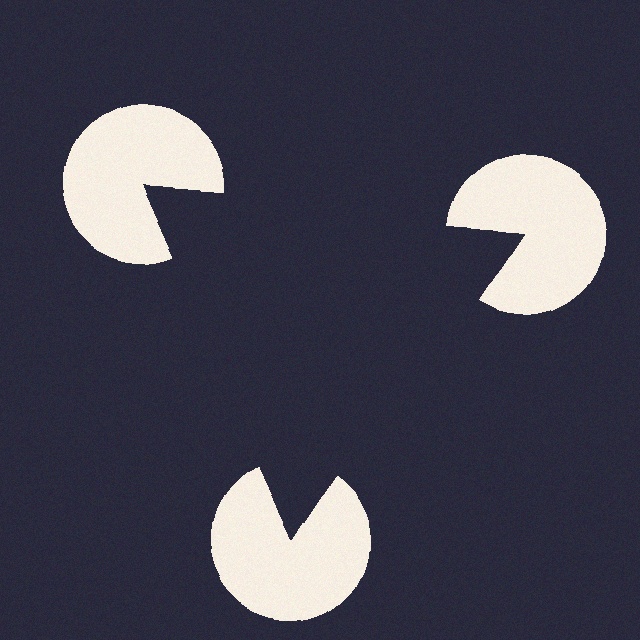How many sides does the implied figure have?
3 sides.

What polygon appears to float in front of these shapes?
An illusory triangle — its edges are inferred from the aligned wedge cuts in the pac-man discs, not physically drawn.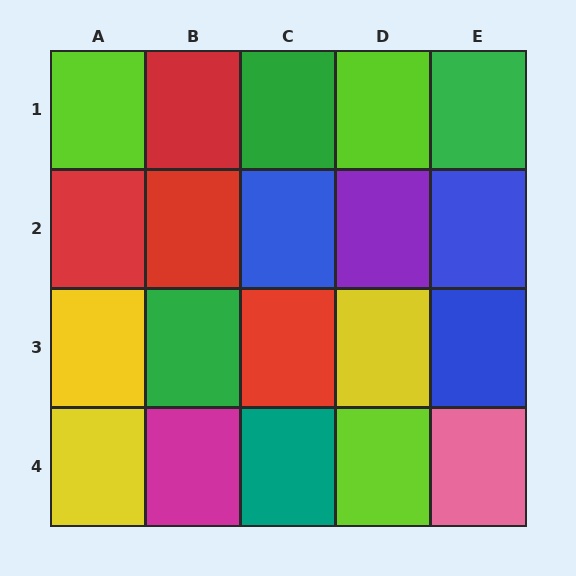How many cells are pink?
1 cell is pink.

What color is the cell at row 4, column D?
Lime.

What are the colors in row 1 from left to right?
Lime, red, green, lime, green.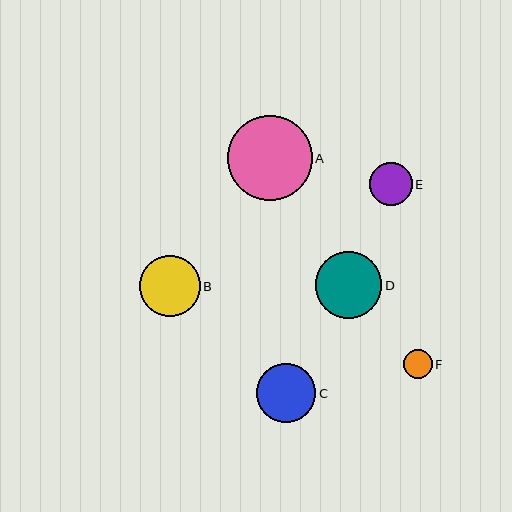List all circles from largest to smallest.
From largest to smallest: A, D, B, C, E, F.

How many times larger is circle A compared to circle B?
Circle A is approximately 1.4 times the size of circle B.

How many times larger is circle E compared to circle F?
Circle E is approximately 1.5 times the size of circle F.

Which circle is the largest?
Circle A is the largest with a size of approximately 85 pixels.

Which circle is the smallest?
Circle F is the smallest with a size of approximately 29 pixels.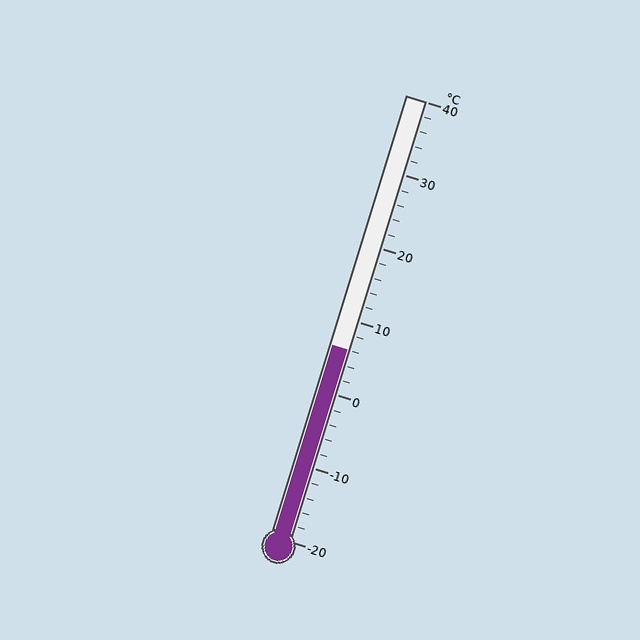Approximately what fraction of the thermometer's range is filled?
The thermometer is filled to approximately 45% of its range.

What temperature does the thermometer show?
The thermometer shows approximately 6°C.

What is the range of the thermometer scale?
The thermometer scale ranges from -20°C to 40°C.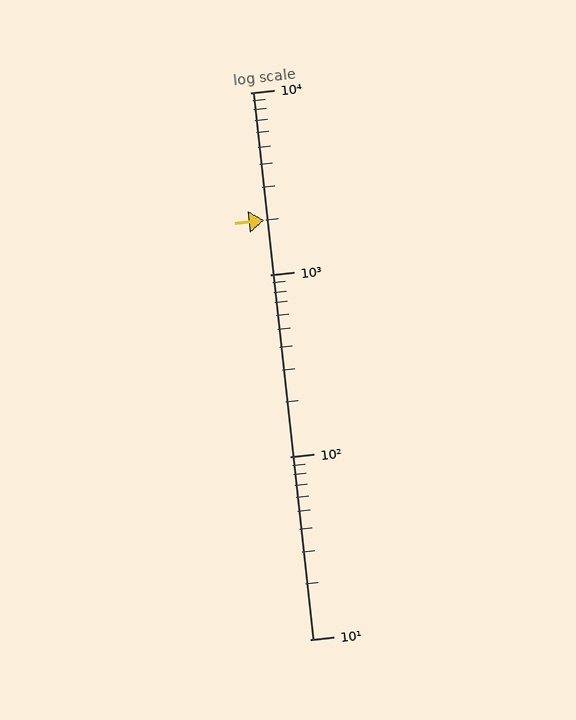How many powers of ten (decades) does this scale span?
The scale spans 3 decades, from 10 to 10000.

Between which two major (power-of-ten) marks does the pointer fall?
The pointer is between 1000 and 10000.